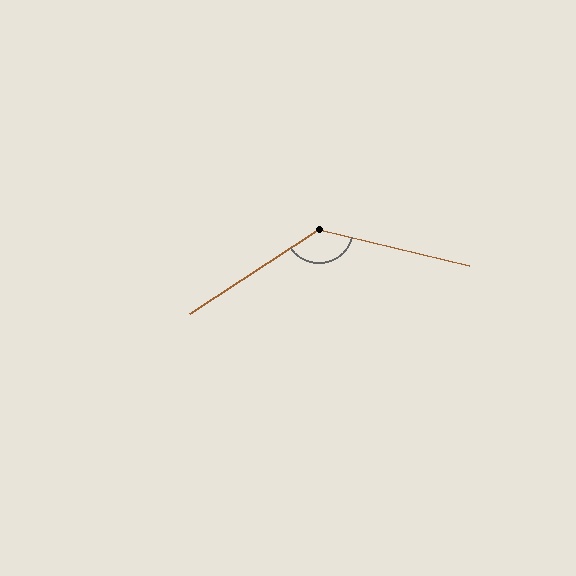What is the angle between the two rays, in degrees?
Approximately 133 degrees.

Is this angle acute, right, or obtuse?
It is obtuse.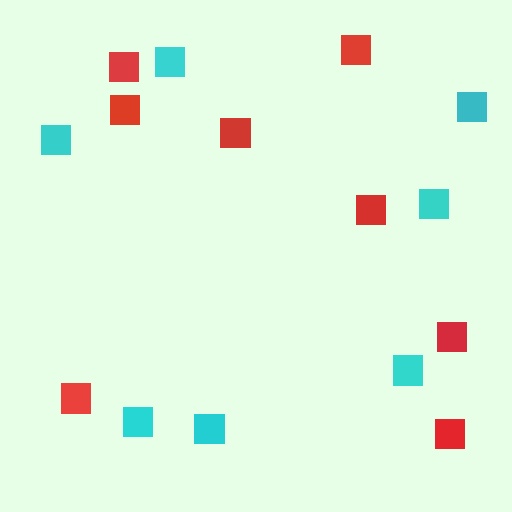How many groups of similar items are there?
There are 2 groups: one group of red squares (8) and one group of cyan squares (7).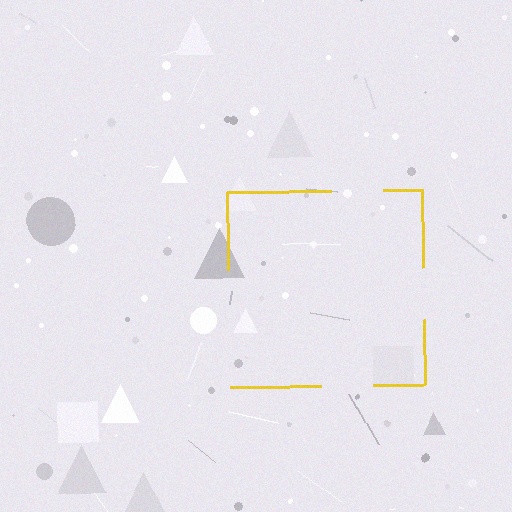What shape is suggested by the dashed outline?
The dashed outline suggests a square.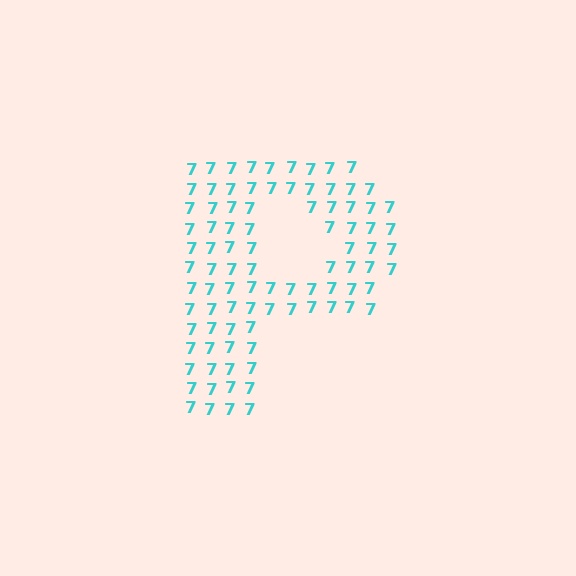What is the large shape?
The large shape is the letter P.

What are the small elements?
The small elements are digit 7's.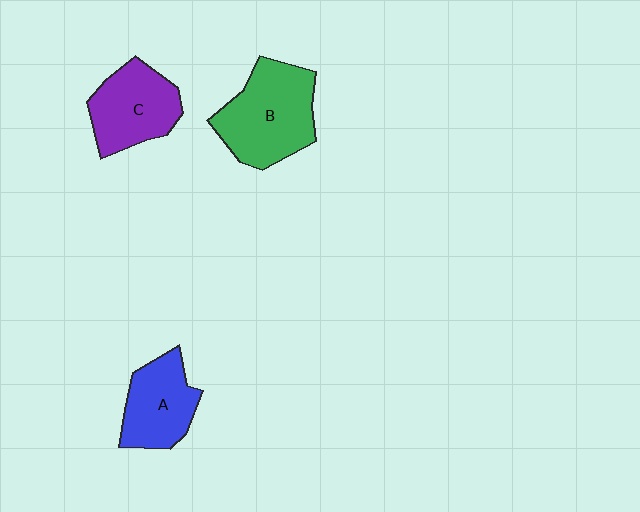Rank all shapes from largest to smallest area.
From largest to smallest: B (green), C (purple), A (blue).